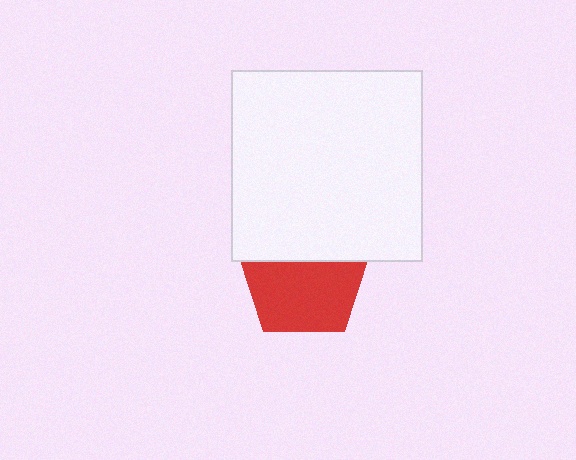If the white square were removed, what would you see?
You would see the complete red pentagon.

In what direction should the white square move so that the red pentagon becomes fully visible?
The white square should move up. That is the shortest direction to clear the overlap and leave the red pentagon fully visible.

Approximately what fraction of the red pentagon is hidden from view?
Roughly 36% of the red pentagon is hidden behind the white square.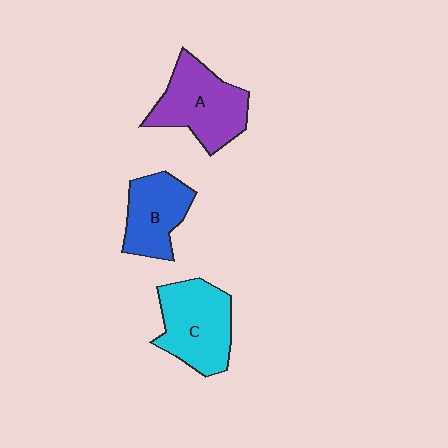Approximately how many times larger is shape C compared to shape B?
Approximately 1.3 times.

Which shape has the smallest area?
Shape B (blue).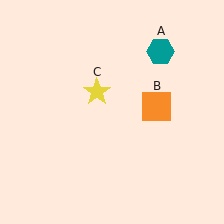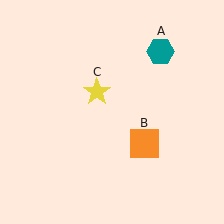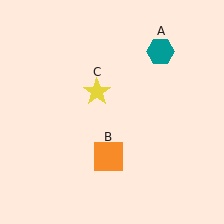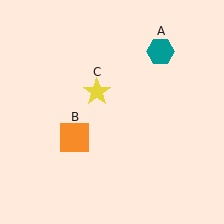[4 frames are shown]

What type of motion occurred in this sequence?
The orange square (object B) rotated clockwise around the center of the scene.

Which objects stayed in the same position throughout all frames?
Teal hexagon (object A) and yellow star (object C) remained stationary.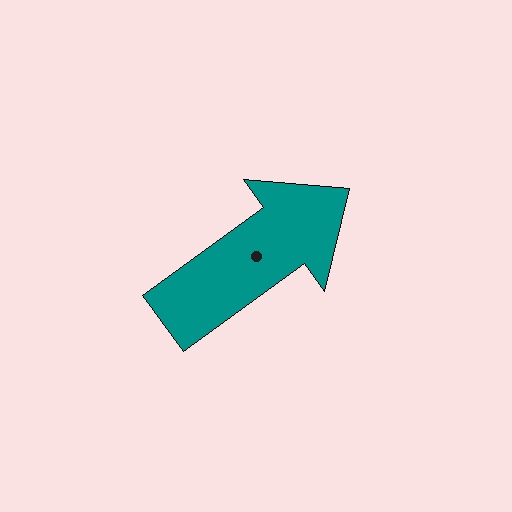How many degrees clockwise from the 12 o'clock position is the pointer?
Approximately 54 degrees.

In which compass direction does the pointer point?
Northeast.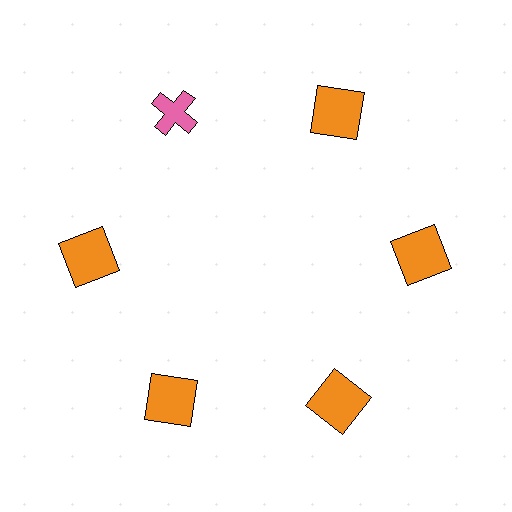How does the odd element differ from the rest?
It differs in both color (pink instead of orange) and shape (cross instead of square).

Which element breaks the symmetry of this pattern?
The pink cross at roughly the 11 o'clock position breaks the symmetry. All other shapes are orange squares.